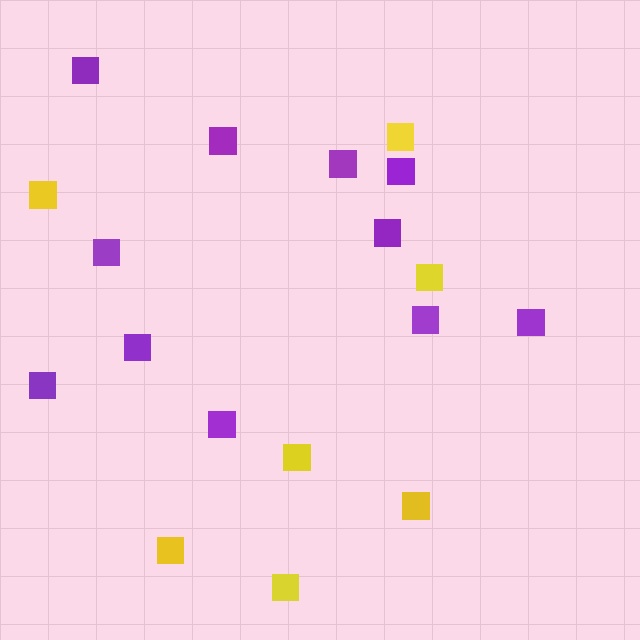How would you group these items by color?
There are 2 groups: one group of yellow squares (7) and one group of purple squares (11).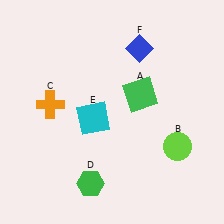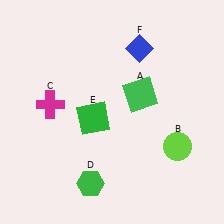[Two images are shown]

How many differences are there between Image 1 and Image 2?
There are 2 differences between the two images.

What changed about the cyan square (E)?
In Image 1, E is cyan. In Image 2, it changed to green.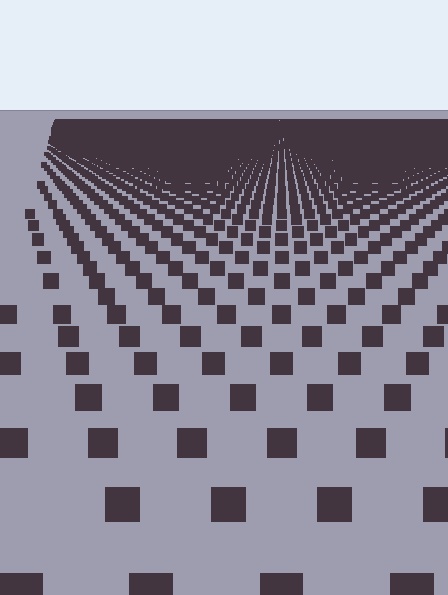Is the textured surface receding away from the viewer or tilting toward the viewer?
The surface is receding away from the viewer. Texture elements get smaller and denser toward the top.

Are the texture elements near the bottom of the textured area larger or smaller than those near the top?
Larger. Near the bottom, elements are closer to the viewer and appear at a bigger on-screen size.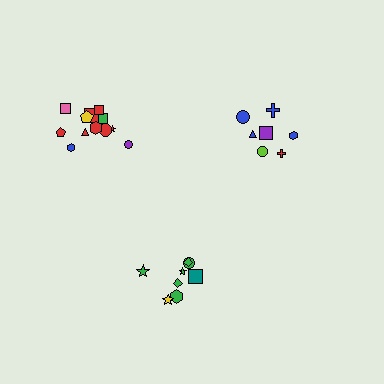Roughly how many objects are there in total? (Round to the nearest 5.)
Roughly 25 objects in total.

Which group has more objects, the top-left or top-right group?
The top-left group.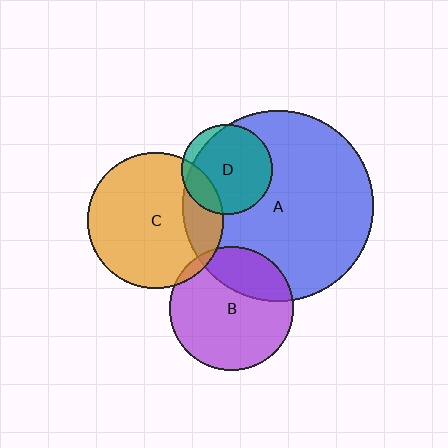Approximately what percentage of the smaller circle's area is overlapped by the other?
Approximately 30%.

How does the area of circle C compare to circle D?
Approximately 2.3 times.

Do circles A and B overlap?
Yes.